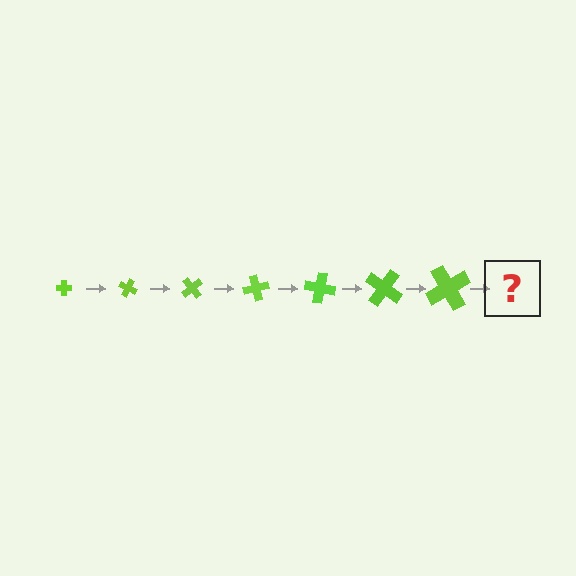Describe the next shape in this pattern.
It should be a cross, larger than the previous one and rotated 175 degrees from the start.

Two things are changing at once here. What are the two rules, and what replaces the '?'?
The two rules are that the cross grows larger each step and it rotates 25 degrees each step. The '?' should be a cross, larger than the previous one and rotated 175 degrees from the start.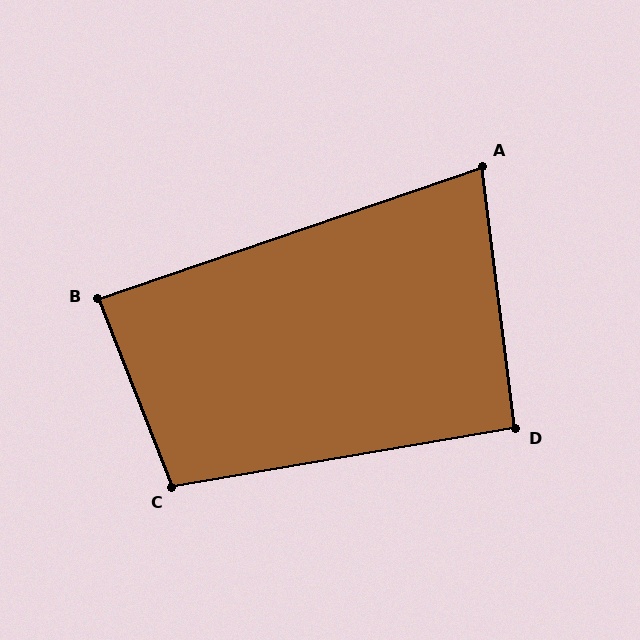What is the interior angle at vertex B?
Approximately 87 degrees (approximately right).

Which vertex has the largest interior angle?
C, at approximately 102 degrees.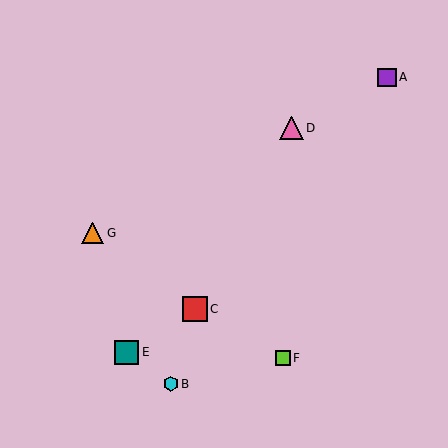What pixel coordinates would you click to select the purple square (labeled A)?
Click at (387, 77) to select the purple square A.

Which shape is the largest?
The red square (labeled C) is the largest.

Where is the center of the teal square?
The center of the teal square is at (127, 352).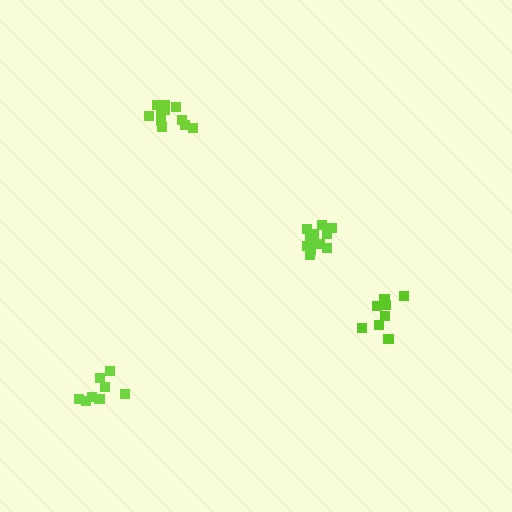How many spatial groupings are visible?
There are 4 spatial groupings.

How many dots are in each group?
Group 1: 8 dots, Group 2: 12 dots, Group 3: 11 dots, Group 4: 9 dots (40 total).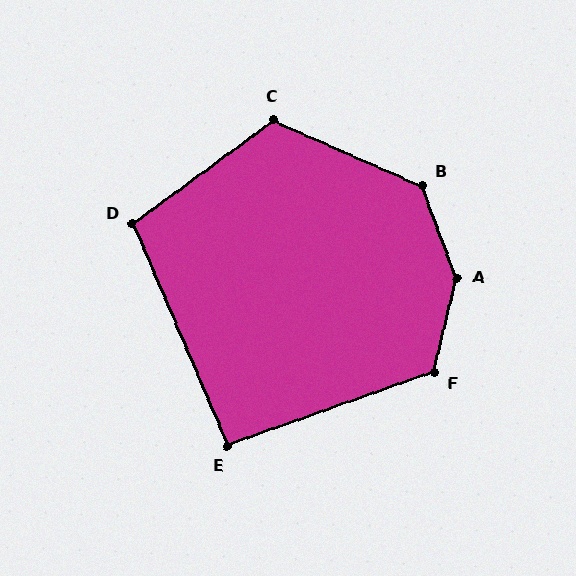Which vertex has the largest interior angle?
A, at approximately 146 degrees.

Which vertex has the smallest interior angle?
E, at approximately 94 degrees.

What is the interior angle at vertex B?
Approximately 134 degrees (obtuse).